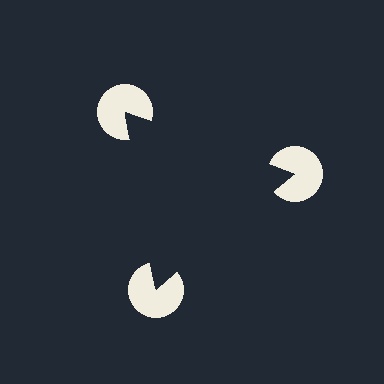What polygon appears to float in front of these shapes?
An illusory triangle — its edges are inferred from the aligned wedge cuts in the pac-man discs, not physically drawn.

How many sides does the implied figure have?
3 sides.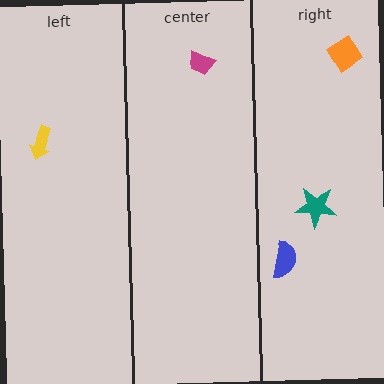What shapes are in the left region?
The yellow arrow.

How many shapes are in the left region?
1.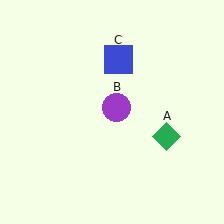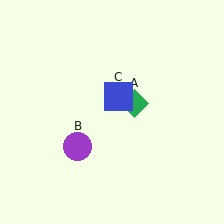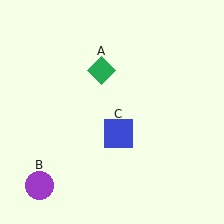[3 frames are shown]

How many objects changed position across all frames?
3 objects changed position: green diamond (object A), purple circle (object B), blue square (object C).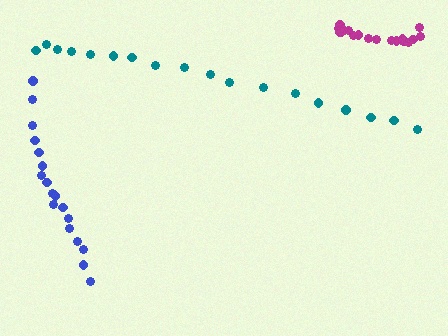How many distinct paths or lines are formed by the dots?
There are 3 distinct paths.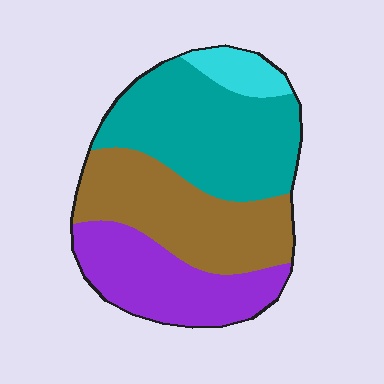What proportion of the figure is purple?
Purple covers about 25% of the figure.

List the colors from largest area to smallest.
From largest to smallest: teal, brown, purple, cyan.